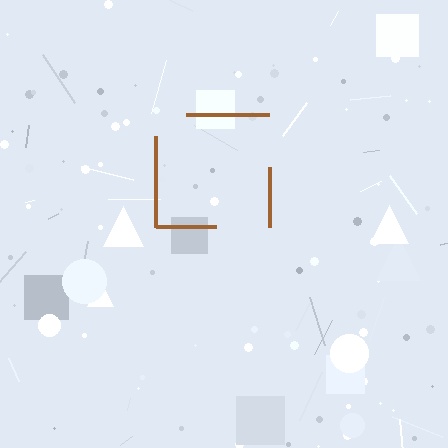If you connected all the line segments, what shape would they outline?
They would outline a square.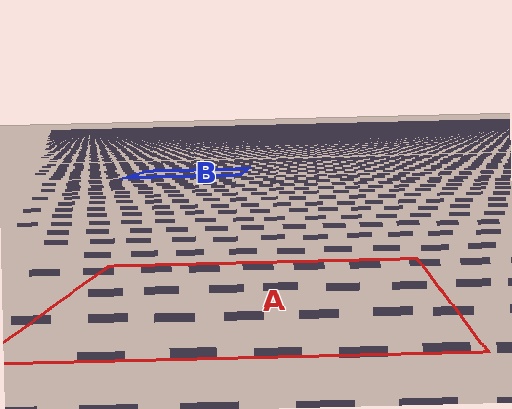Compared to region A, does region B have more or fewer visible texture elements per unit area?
Region B has more texture elements per unit area — they are packed more densely because it is farther away.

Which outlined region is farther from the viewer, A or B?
Region B is farther from the viewer — the texture elements inside it appear smaller and more densely packed.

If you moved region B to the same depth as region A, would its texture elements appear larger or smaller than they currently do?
They would appear larger. At a closer depth, the same texture elements are projected at a bigger on-screen size.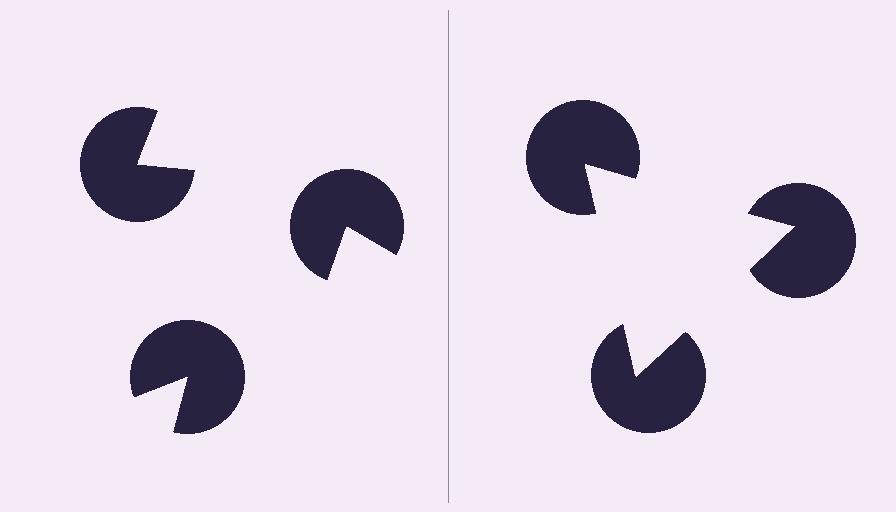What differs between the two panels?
The pac-man discs are positioned identically on both sides; only the wedge orientations differ. On the right they align to a triangle; on the left they are misaligned.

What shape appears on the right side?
An illusory triangle.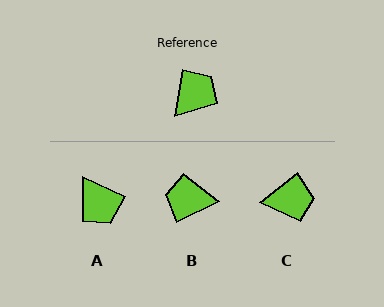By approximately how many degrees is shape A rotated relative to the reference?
Approximately 106 degrees clockwise.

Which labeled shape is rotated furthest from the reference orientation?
B, about 126 degrees away.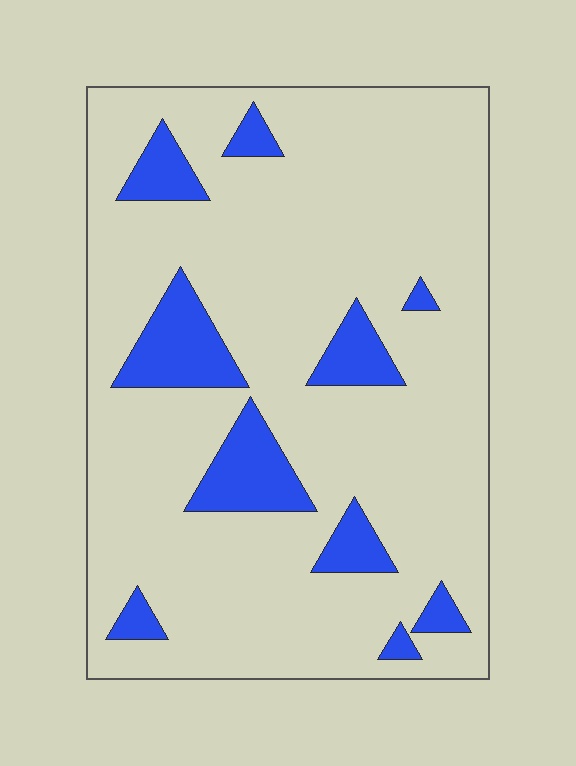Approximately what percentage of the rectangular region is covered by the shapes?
Approximately 15%.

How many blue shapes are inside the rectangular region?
10.